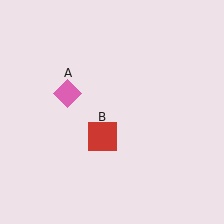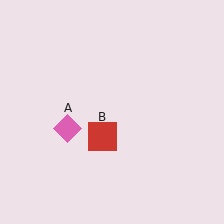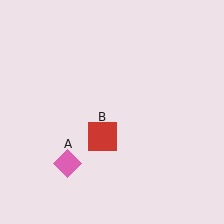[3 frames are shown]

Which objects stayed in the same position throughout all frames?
Red square (object B) remained stationary.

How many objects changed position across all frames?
1 object changed position: pink diamond (object A).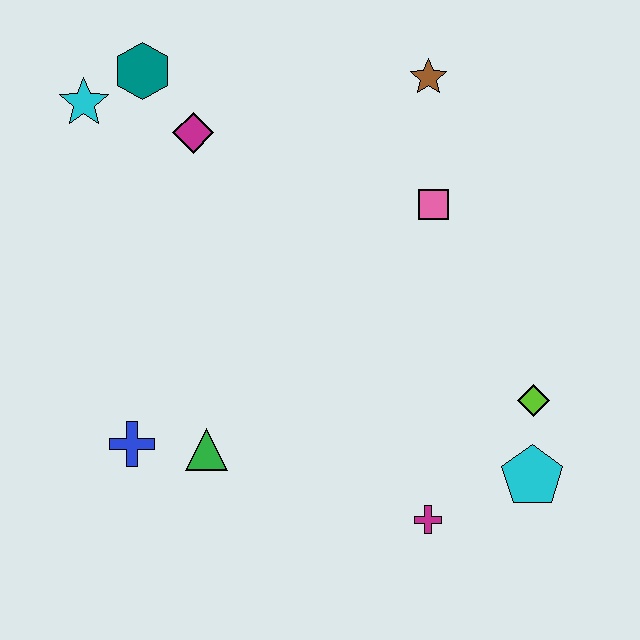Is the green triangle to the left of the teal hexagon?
No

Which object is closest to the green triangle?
The blue cross is closest to the green triangle.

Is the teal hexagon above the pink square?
Yes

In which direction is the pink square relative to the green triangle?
The pink square is above the green triangle.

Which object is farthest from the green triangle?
The brown star is farthest from the green triangle.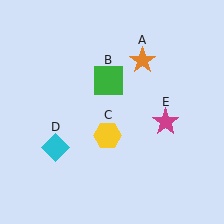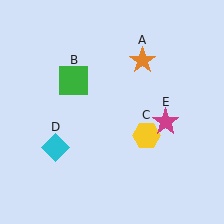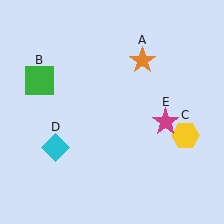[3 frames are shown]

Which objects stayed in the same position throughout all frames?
Orange star (object A) and cyan diamond (object D) and magenta star (object E) remained stationary.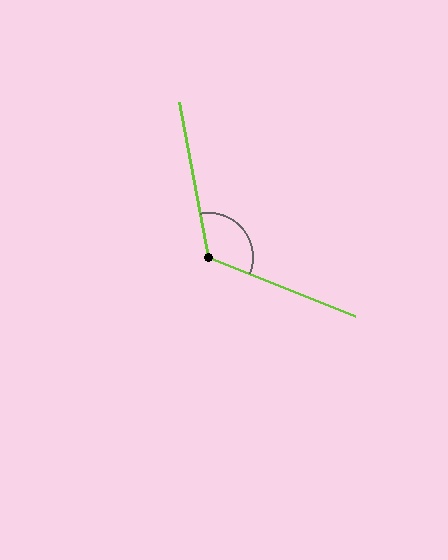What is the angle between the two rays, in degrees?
Approximately 123 degrees.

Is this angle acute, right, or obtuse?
It is obtuse.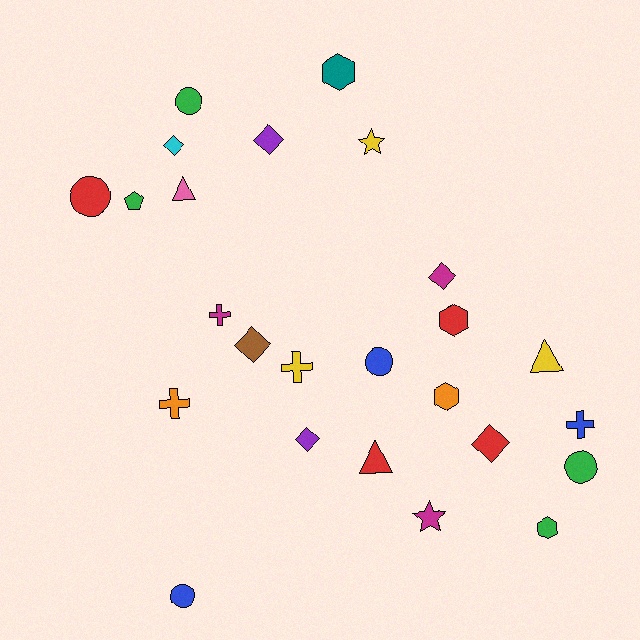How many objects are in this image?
There are 25 objects.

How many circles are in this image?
There are 5 circles.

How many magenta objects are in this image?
There are 3 magenta objects.